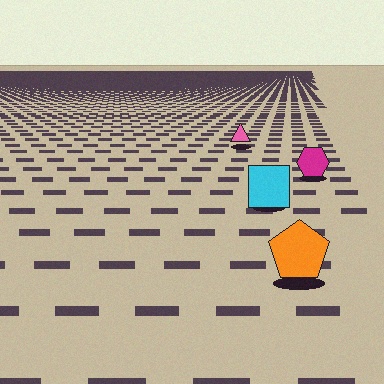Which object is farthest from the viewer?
The pink triangle is farthest from the viewer. It appears smaller and the ground texture around it is denser.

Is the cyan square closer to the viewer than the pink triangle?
Yes. The cyan square is closer — you can tell from the texture gradient: the ground texture is coarser near it.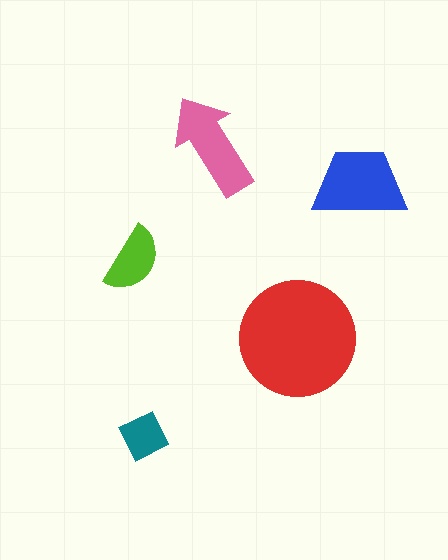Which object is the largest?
The red circle.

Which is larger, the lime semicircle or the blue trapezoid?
The blue trapezoid.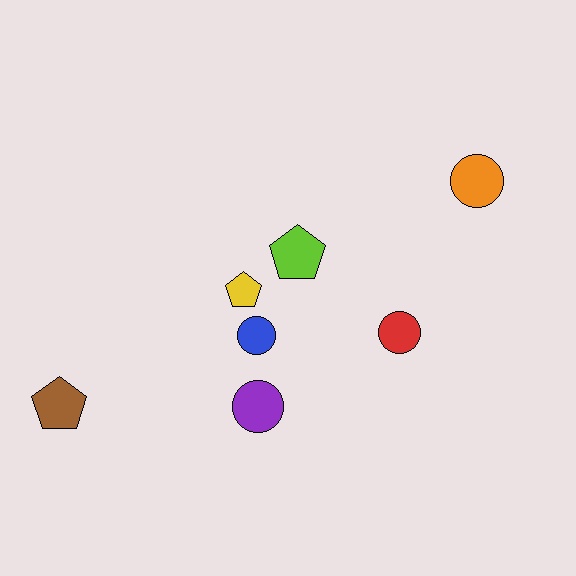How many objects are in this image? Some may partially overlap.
There are 7 objects.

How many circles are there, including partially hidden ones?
There are 4 circles.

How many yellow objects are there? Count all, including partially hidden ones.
There is 1 yellow object.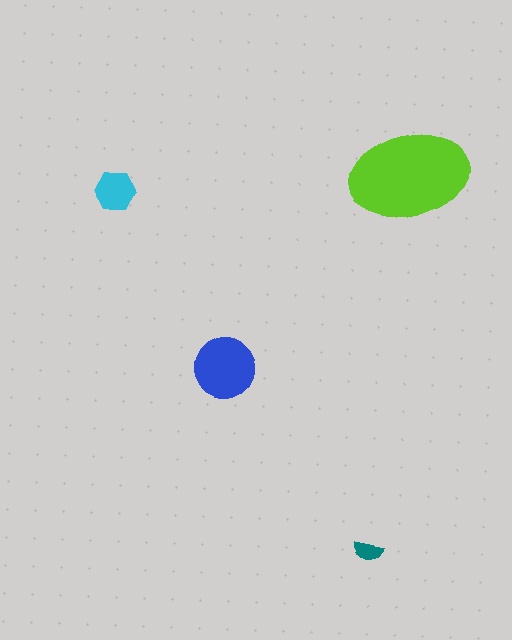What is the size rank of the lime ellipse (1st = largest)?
1st.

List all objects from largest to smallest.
The lime ellipse, the blue circle, the cyan hexagon, the teal semicircle.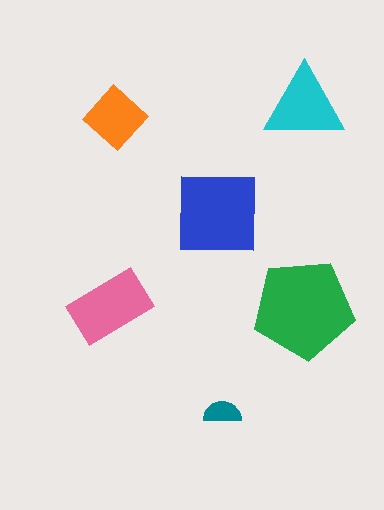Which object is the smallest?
The teal semicircle.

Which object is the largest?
The green pentagon.